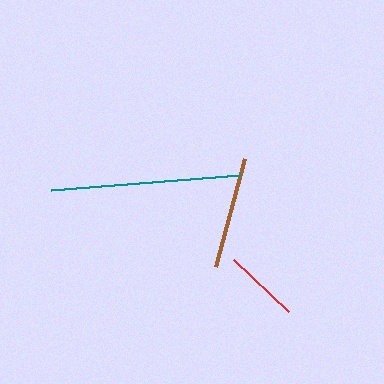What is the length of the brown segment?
The brown segment is approximately 111 pixels long.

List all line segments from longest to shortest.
From longest to shortest: teal, brown, red.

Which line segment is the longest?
The teal line is the longest at approximately 190 pixels.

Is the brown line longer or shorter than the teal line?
The teal line is longer than the brown line.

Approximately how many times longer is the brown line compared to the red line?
The brown line is approximately 1.5 times the length of the red line.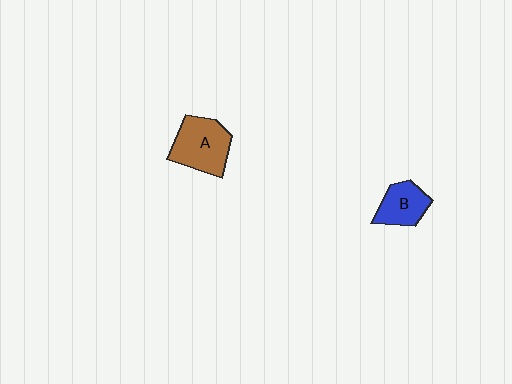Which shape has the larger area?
Shape A (brown).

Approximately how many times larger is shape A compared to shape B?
Approximately 1.5 times.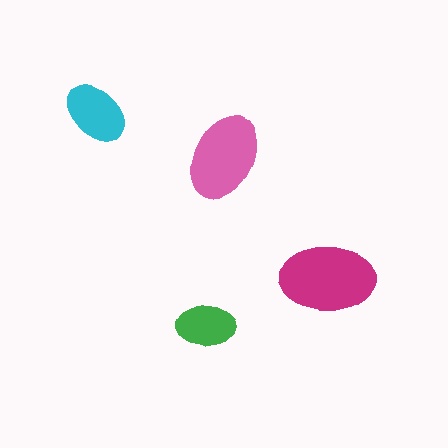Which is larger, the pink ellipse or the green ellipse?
The pink one.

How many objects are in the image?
There are 4 objects in the image.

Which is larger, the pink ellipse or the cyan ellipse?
The pink one.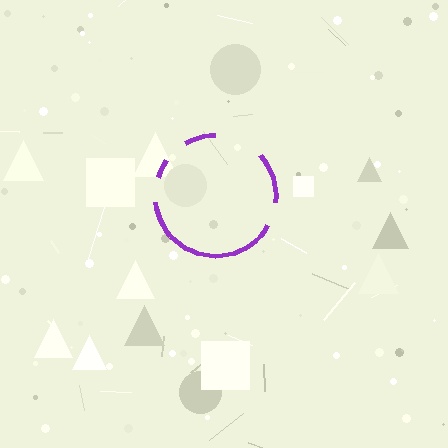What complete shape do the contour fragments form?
The contour fragments form a circle.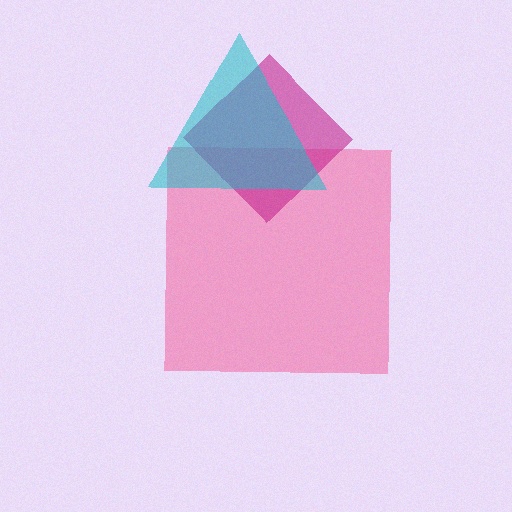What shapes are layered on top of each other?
The layered shapes are: a pink square, a magenta diamond, a cyan triangle.